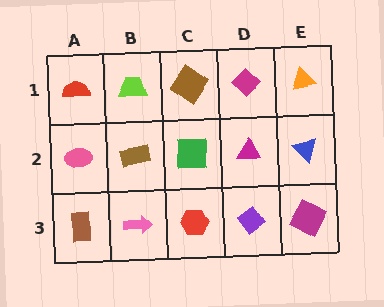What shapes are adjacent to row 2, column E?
An orange triangle (row 1, column E), a magenta square (row 3, column E), a magenta triangle (row 2, column D).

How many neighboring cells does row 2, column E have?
3.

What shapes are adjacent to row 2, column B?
A lime trapezoid (row 1, column B), a pink arrow (row 3, column B), a pink ellipse (row 2, column A), a green square (row 2, column C).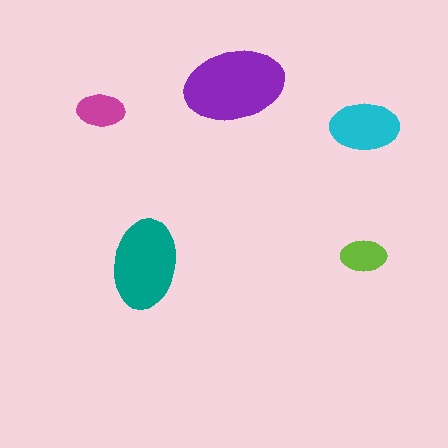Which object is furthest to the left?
The magenta ellipse is leftmost.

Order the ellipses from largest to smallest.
the purple one, the teal one, the cyan one, the magenta one, the lime one.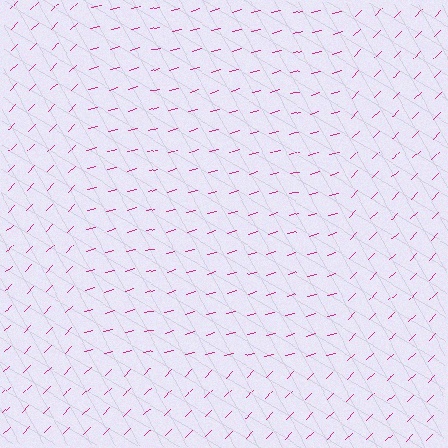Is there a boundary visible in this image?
Yes, there is a texture boundary formed by a change in line orientation.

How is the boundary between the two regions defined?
The boundary is defined purely by a change in line orientation (approximately 30 degrees difference). All lines are the same color and thickness.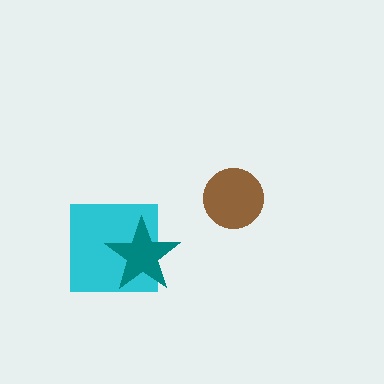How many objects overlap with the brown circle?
0 objects overlap with the brown circle.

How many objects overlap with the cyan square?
1 object overlaps with the cyan square.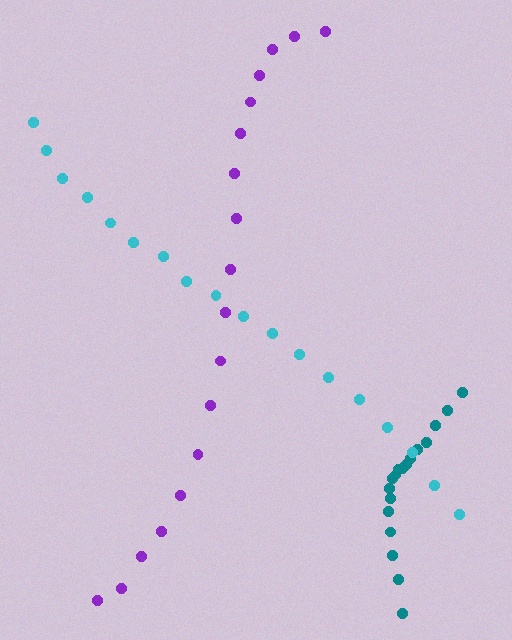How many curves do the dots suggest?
There are 3 distinct paths.